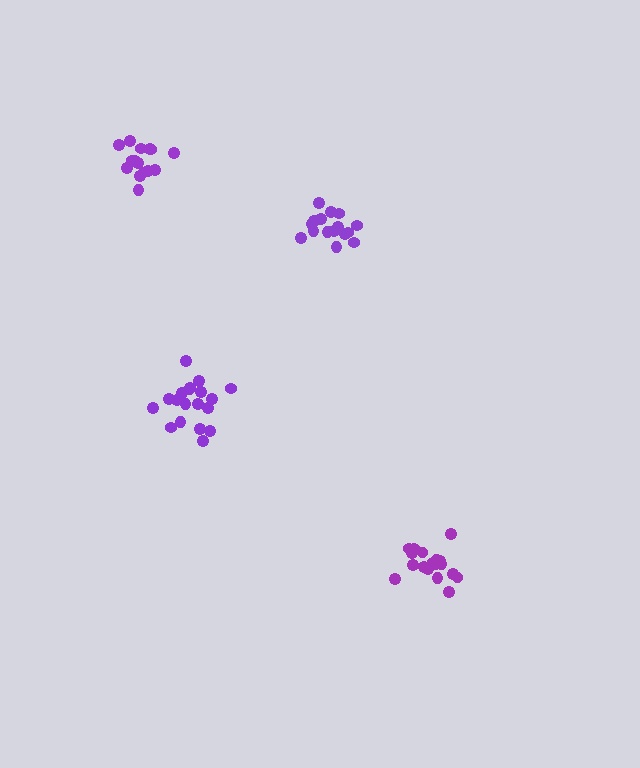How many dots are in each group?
Group 1: 19 dots, Group 2: 16 dots, Group 3: 19 dots, Group 4: 15 dots (69 total).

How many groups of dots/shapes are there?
There are 4 groups.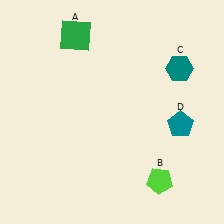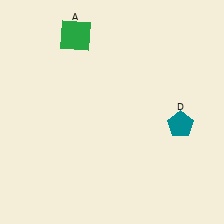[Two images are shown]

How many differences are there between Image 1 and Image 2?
There are 2 differences between the two images.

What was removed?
The lime pentagon (B), the teal hexagon (C) were removed in Image 2.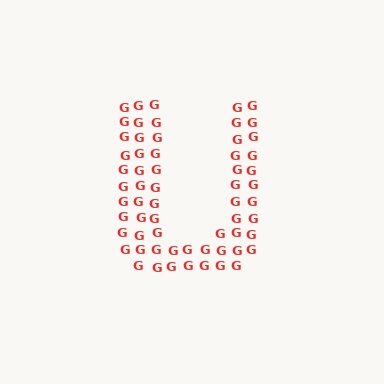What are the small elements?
The small elements are letter G's.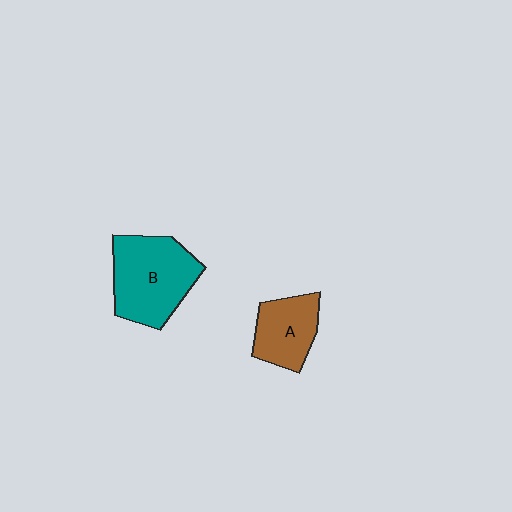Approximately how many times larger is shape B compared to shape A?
Approximately 1.6 times.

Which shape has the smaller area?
Shape A (brown).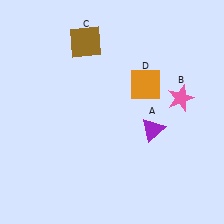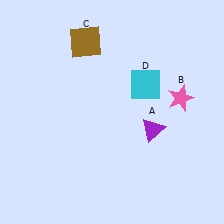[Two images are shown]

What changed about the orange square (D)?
In Image 1, D is orange. In Image 2, it changed to cyan.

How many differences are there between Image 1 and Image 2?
There is 1 difference between the two images.